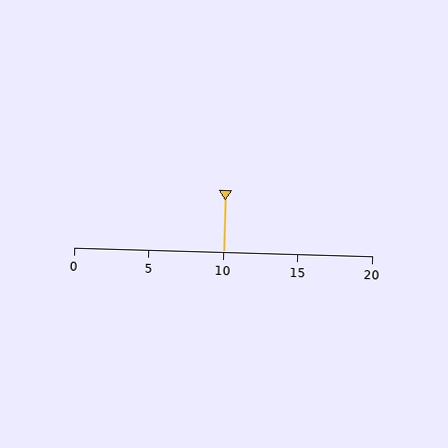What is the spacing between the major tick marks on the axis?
The major ticks are spaced 5 apart.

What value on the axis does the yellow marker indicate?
The marker indicates approximately 10.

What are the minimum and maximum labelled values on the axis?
The axis runs from 0 to 20.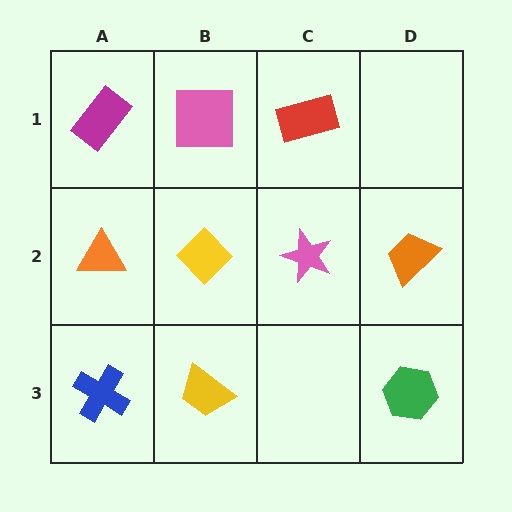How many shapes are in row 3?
3 shapes.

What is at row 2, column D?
An orange trapezoid.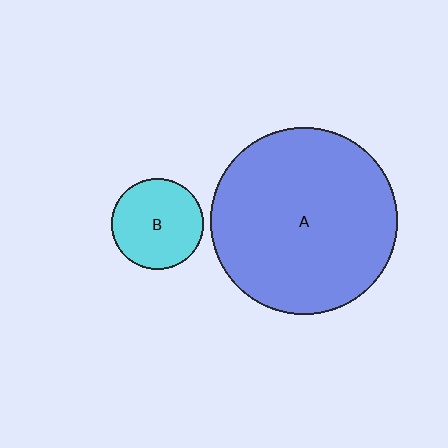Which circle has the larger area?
Circle A (blue).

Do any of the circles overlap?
No, none of the circles overlap.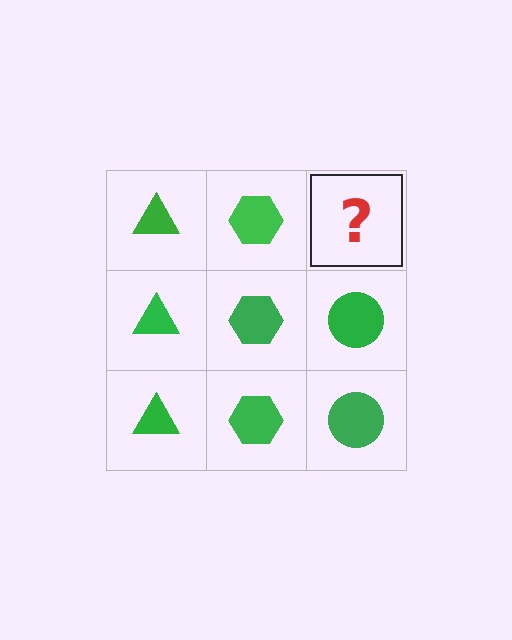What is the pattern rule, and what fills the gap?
The rule is that each column has a consistent shape. The gap should be filled with a green circle.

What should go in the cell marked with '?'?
The missing cell should contain a green circle.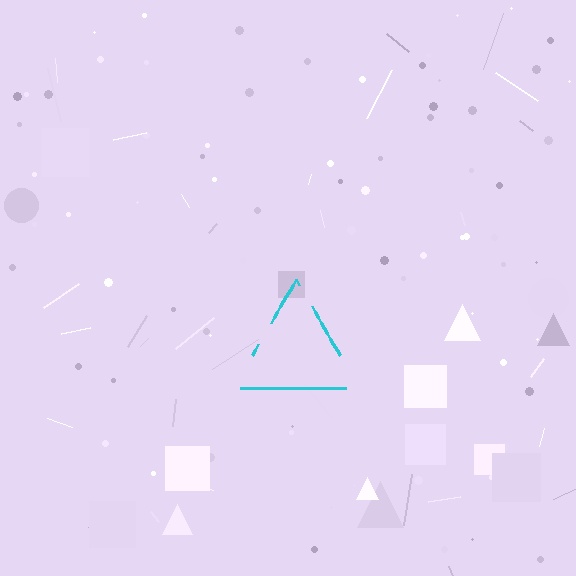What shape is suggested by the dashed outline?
The dashed outline suggests a triangle.